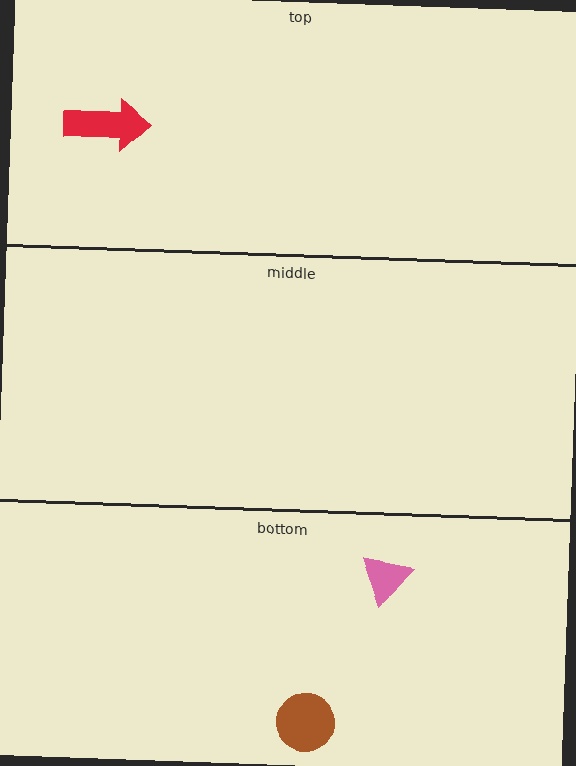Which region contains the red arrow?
The top region.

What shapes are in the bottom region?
The pink triangle, the brown circle.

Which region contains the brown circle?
The bottom region.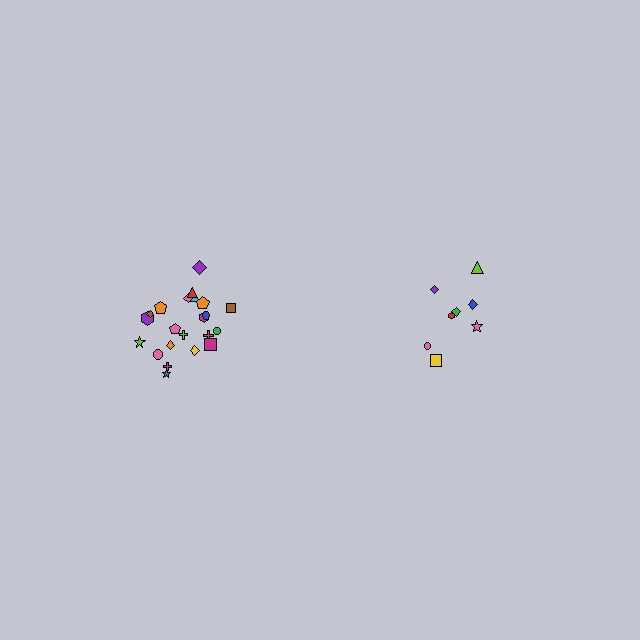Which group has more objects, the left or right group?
The left group.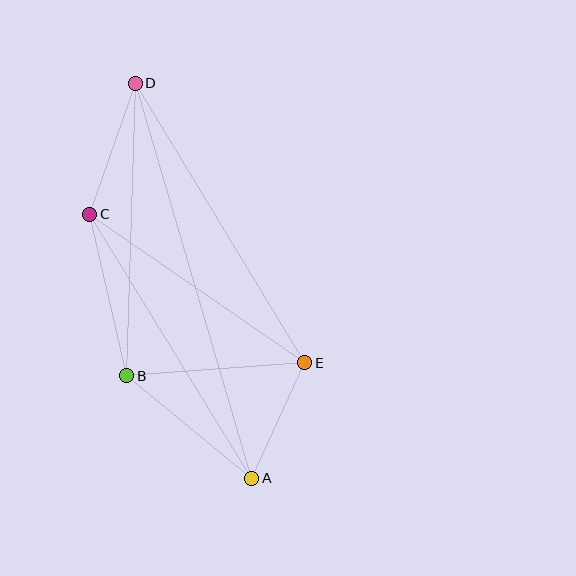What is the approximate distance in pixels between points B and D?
The distance between B and D is approximately 293 pixels.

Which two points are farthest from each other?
Points A and D are farthest from each other.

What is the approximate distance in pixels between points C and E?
The distance between C and E is approximately 261 pixels.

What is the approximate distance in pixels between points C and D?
The distance between C and D is approximately 139 pixels.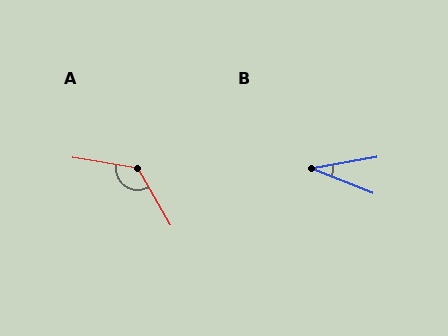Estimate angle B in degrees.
Approximately 32 degrees.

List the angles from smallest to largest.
B (32°), A (130°).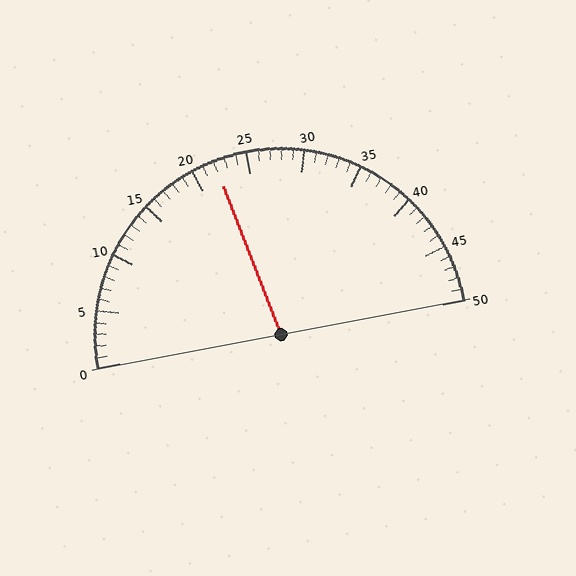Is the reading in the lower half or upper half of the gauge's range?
The reading is in the lower half of the range (0 to 50).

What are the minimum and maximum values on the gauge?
The gauge ranges from 0 to 50.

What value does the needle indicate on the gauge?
The needle indicates approximately 22.